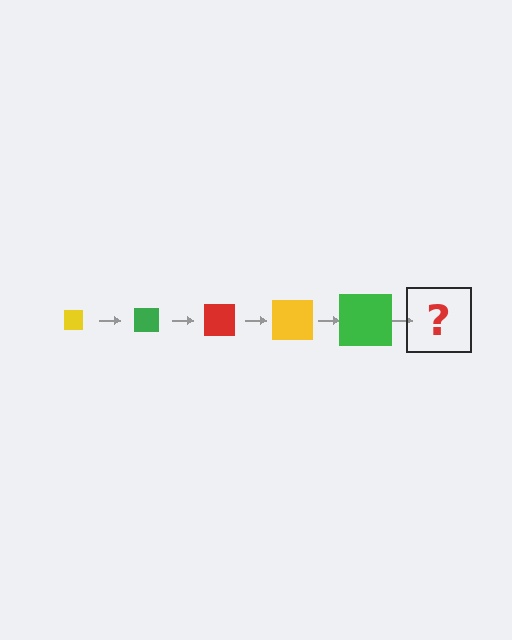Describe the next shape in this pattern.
It should be a red square, larger than the previous one.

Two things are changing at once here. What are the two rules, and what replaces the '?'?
The two rules are that the square grows larger each step and the color cycles through yellow, green, and red. The '?' should be a red square, larger than the previous one.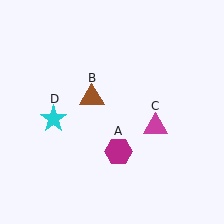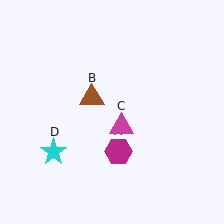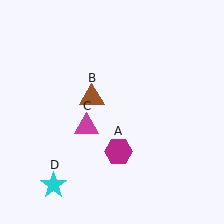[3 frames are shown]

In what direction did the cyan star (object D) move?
The cyan star (object D) moved down.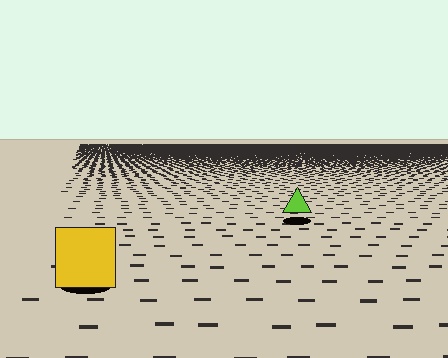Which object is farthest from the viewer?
The lime triangle is farthest from the viewer. It appears smaller and the ground texture around it is denser.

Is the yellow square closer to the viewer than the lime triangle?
Yes. The yellow square is closer — you can tell from the texture gradient: the ground texture is coarser near it.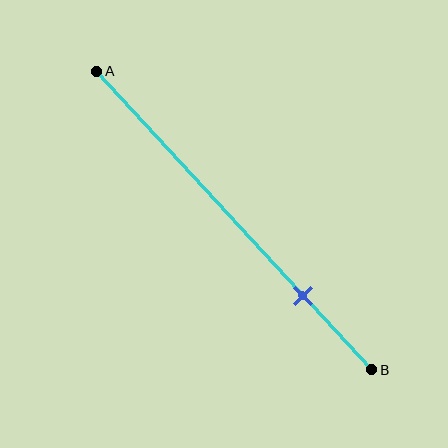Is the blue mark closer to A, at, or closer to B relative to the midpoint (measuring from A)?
The blue mark is closer to point B than the midpoint of segment AB.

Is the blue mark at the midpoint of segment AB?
No, the mark is at about 75% from A, not at the 50% midpoint.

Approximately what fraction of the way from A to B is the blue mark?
The blue mark is approximately 75% of the way from A to B.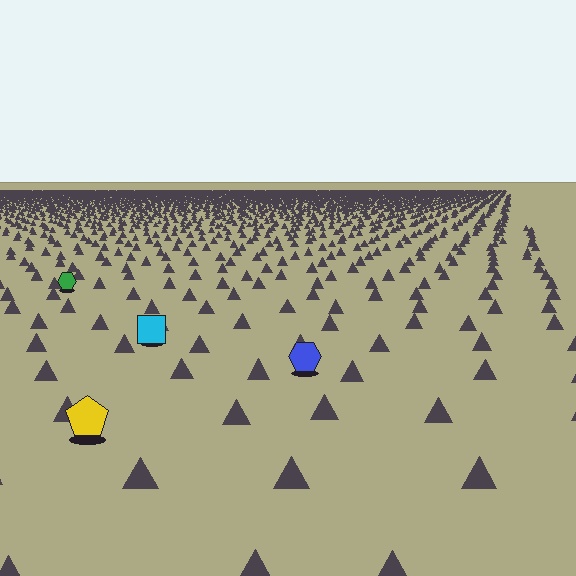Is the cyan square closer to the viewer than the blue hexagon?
No. The blue hexagon is closer — you can tell from the texture gradient: the ground texture is coarser near it.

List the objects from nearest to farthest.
From nearest to farthest: the yellow pentagon, the blue hexagon, the cyan square, the green hexagon.